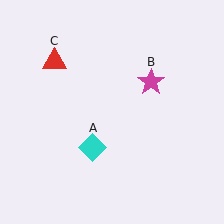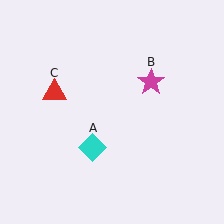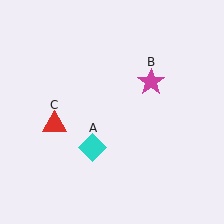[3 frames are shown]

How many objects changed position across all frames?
1 object changed position: red triangle (object C).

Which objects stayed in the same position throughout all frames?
Cyan diamond (object A) and magenta star (object B) remained stationary.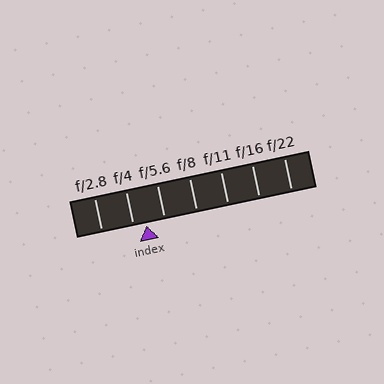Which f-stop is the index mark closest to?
The index mark is closest to f/4.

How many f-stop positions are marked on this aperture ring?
There are 7 f-stop positions marked.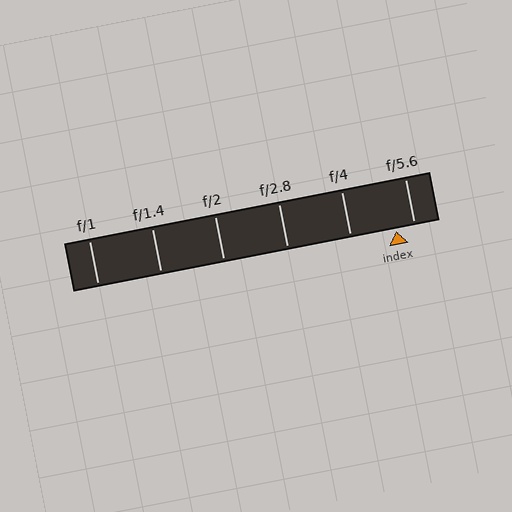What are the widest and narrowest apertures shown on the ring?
The widest aperture shown is f/1 and the narrowest is f/5.6.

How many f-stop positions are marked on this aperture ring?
There are 6 f-stop positions marked.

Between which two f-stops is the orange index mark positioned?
The index mark is between f/4 and f/5.6.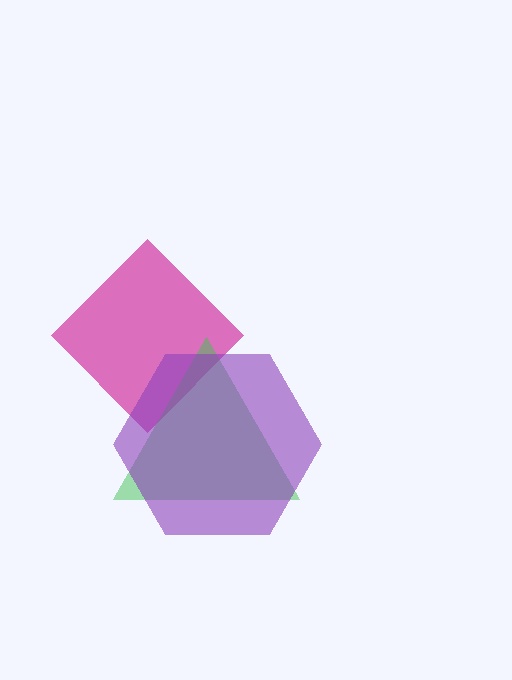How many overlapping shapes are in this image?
There are 3 overlapping shapes in the image.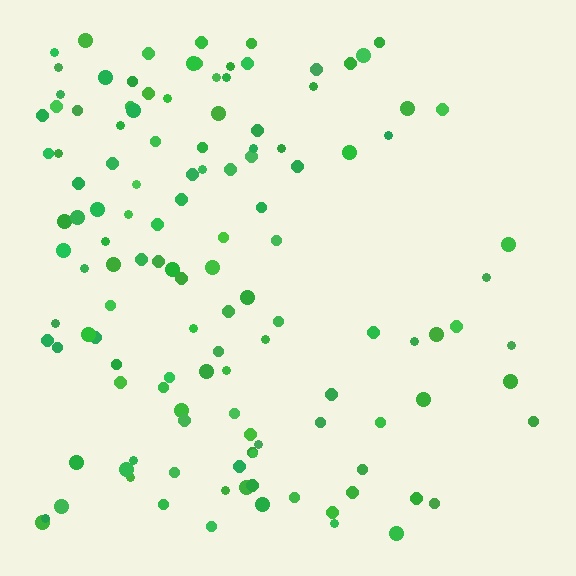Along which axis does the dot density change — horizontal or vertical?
Horizontal.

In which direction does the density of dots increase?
From right to left, with the left side densest.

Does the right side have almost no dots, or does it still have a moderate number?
Still a moderate number, just noticeably fewer than the left.